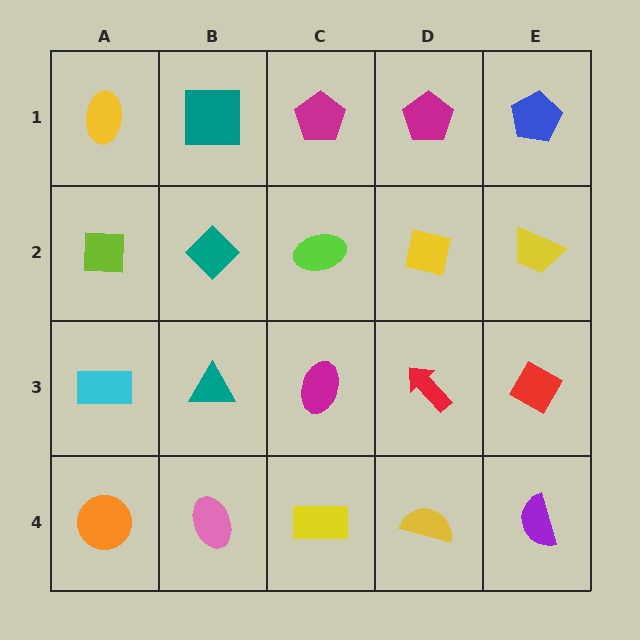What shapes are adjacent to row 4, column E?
A red diamond (row 3, column E), a yellow semicircle (row 4, column D).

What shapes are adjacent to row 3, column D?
A yellow square (row 2, column D), a yellow semicircle (row 4, column D), a magenta ellipse (row 3, column C), a red diamond (row 3, column E).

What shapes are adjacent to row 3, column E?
A yellow trapezoid (row 2, column E), a purple semicircle (row 4, column E), a red arrow (row 3, column D).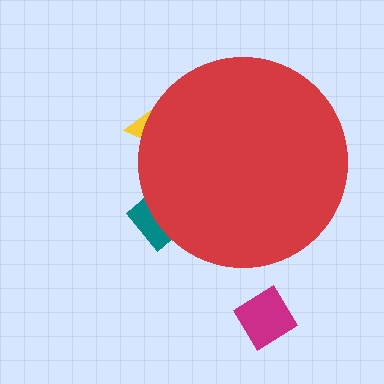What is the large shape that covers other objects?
A red circle.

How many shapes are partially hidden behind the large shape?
2 shapes are partially hidden.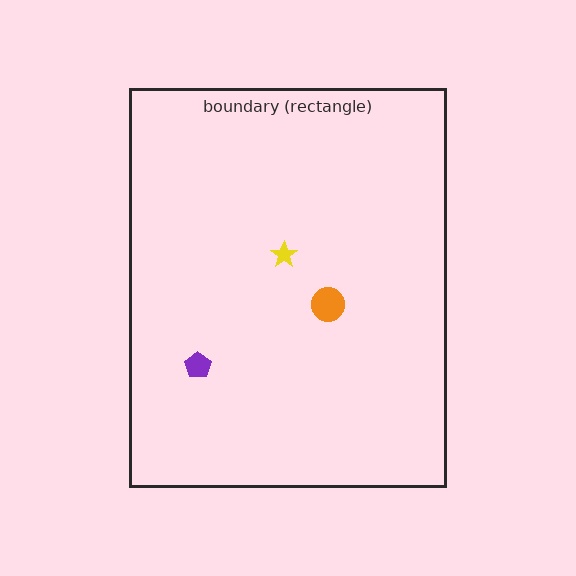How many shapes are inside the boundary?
3 inside, 0 outside.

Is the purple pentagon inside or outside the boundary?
Inside.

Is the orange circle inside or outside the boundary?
Inside.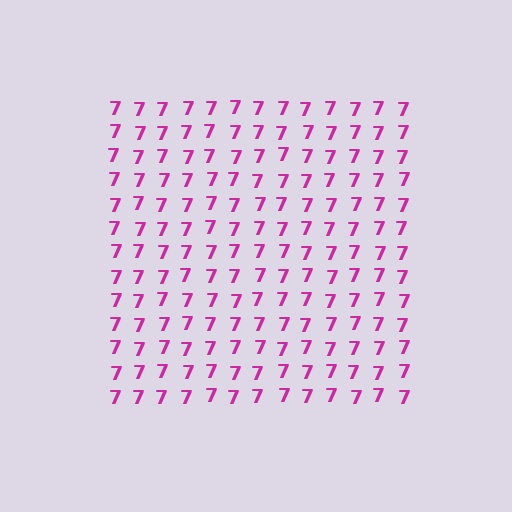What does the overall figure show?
The overall figure shows a square.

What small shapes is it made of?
It is made of small digit 7's.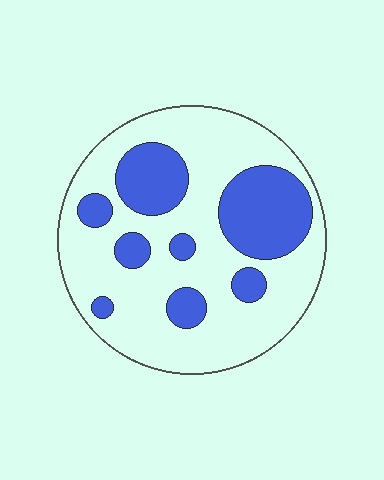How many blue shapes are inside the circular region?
8.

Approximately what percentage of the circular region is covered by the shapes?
Approximately 30%.